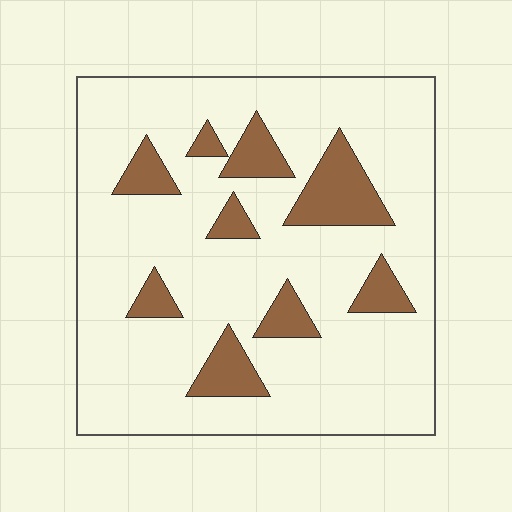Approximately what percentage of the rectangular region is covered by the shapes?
Approximately 15%.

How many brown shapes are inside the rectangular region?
9.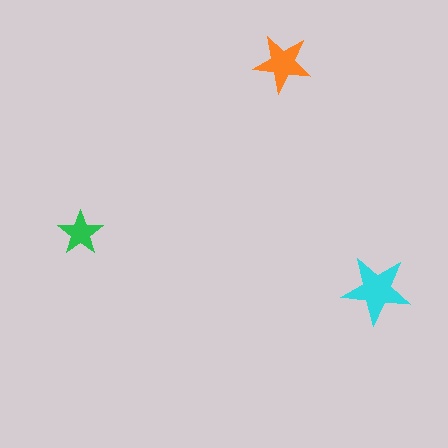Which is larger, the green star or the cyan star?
The cyan one.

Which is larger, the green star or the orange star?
The orange one.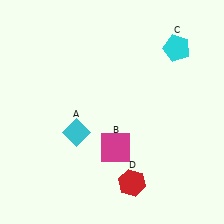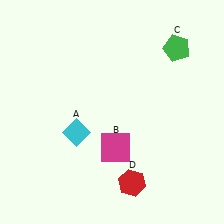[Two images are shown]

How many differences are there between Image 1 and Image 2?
There is 1 difference between the two images.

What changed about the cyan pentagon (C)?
In Image 1, C is cyan. In Image 2, it changed to green.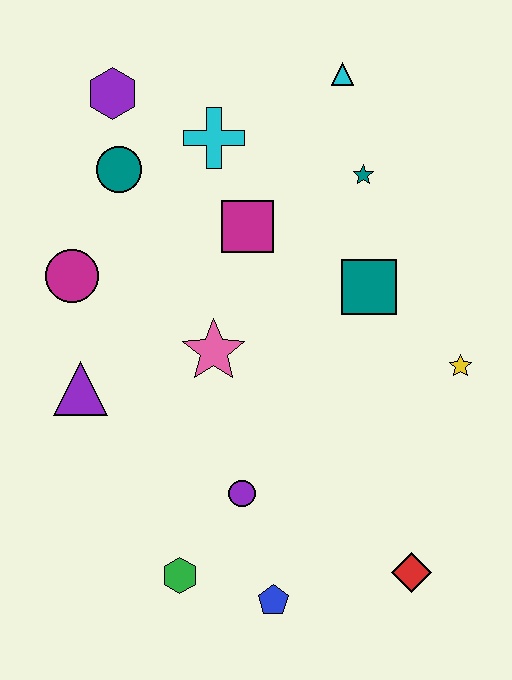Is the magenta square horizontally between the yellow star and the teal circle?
Yes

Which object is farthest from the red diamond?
The purple hexagon is farthest from the red diamond.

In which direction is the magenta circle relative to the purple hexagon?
The magenta circle is below the purple hexagon.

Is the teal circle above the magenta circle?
Yes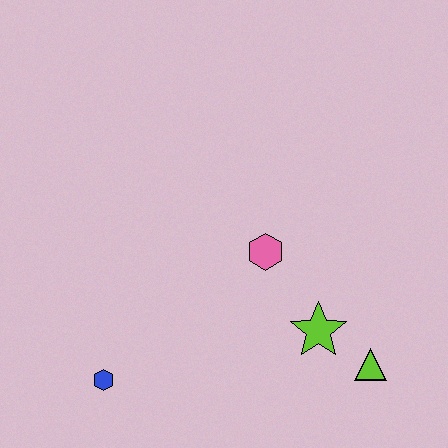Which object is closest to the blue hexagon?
The pink hexagon is closest to the blue hexagon.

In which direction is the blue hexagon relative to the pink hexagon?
The blue hexagon is to the left of the pink hexagon.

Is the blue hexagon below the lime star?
Yes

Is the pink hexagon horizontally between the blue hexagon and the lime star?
Yes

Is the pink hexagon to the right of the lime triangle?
No